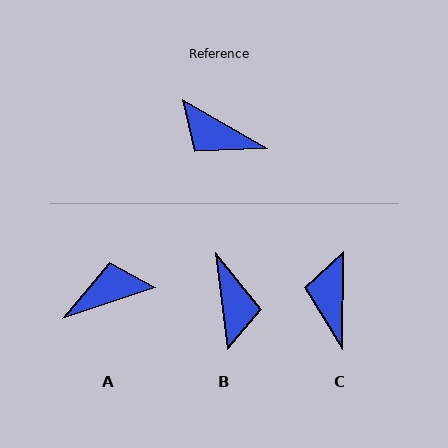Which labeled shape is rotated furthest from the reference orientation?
A, about 132 degrees away.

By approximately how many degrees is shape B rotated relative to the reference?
Approximately 127 degrees counter-clockwise.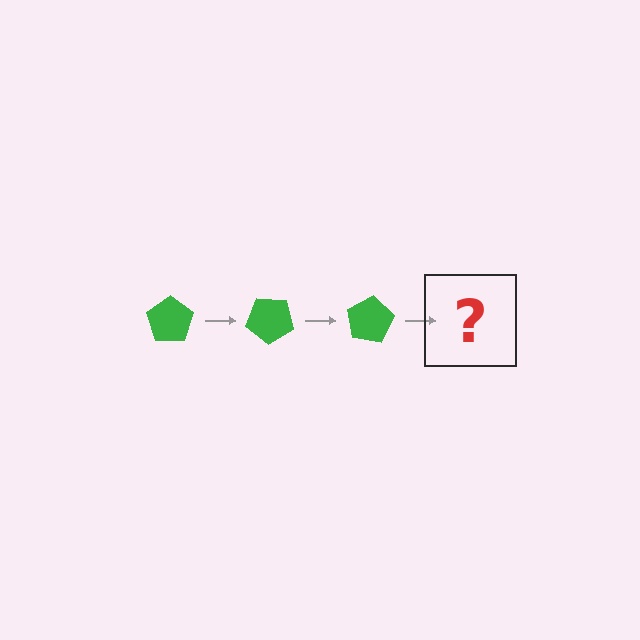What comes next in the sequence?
The next element should be a green pentagon rotated 120 degrees.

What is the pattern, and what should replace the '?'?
The pattern is that the pentagon rotates 40 degrees each step. The '?' should be a green pentagon rotated 120 degrees.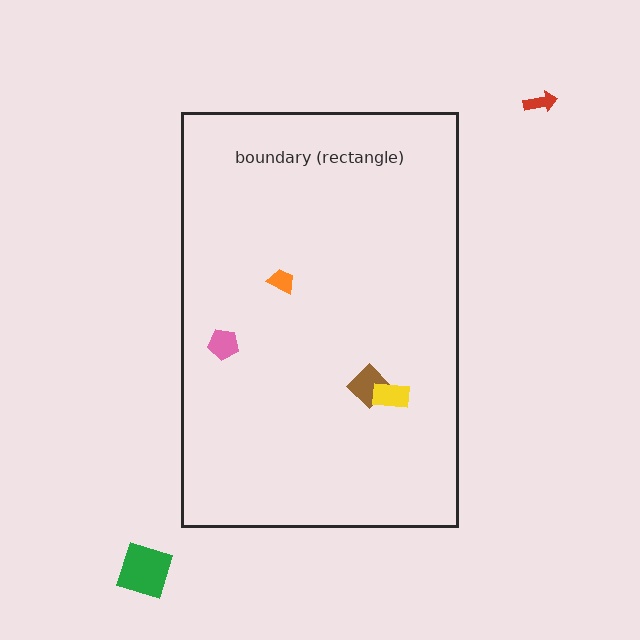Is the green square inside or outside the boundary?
Outside.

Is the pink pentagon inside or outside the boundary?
Inside.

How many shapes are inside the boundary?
4 inside, 2 outside.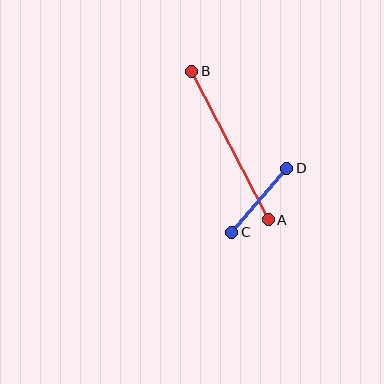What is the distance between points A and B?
The distance is approximately 167 pixels.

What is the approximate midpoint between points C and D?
The midpoint is at approximately (259, 200) pixels.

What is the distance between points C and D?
The distance is approximately 85 pixels.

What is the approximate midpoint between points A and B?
The midpoint is at approximately (230, 145) pixels.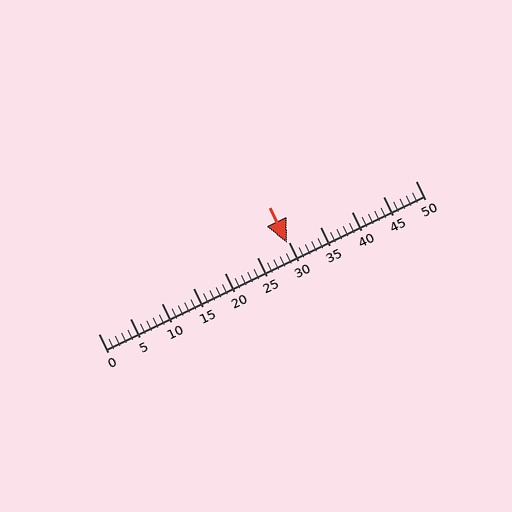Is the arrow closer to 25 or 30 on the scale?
The arrow is closer to 30.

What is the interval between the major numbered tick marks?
The major tick marks are spaced 5 units apart.